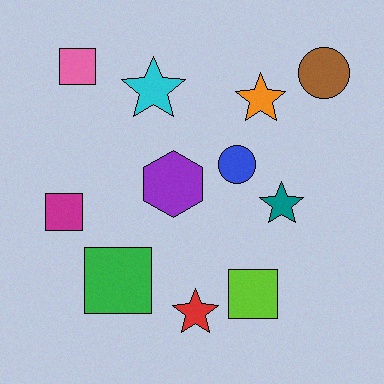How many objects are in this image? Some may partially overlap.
There are 11 objects.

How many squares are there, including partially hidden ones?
There are 4 squares.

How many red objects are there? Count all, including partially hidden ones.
There is 1 red object.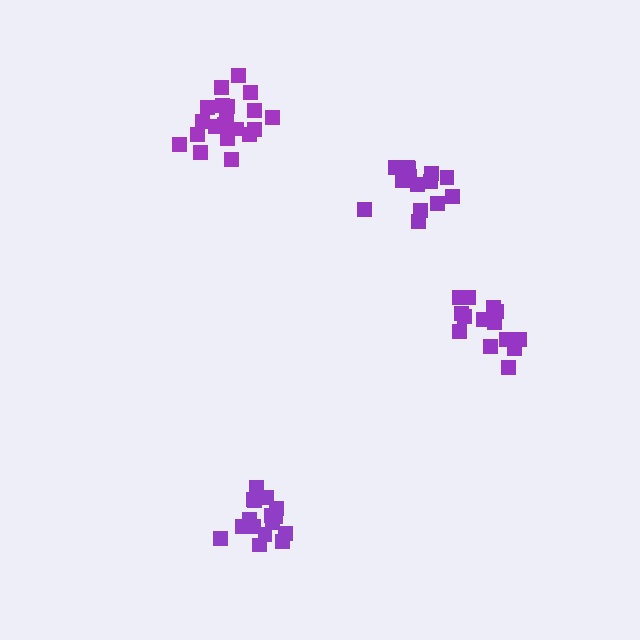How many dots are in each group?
Group 1: 16 dots, Group 2: 14 dots, Group 3: 14 dots, Group 4: 20 dots (64 total).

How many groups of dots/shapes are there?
There are 4 groups.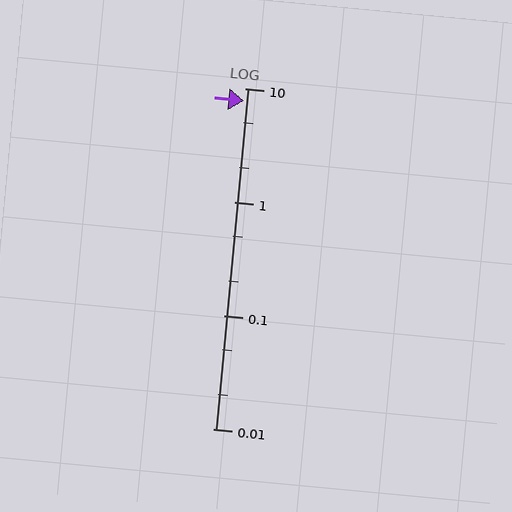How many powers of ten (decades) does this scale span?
The scale spans 3 decades, from 0.01 to 10.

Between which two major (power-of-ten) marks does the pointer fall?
The pointer is between 1 and 10.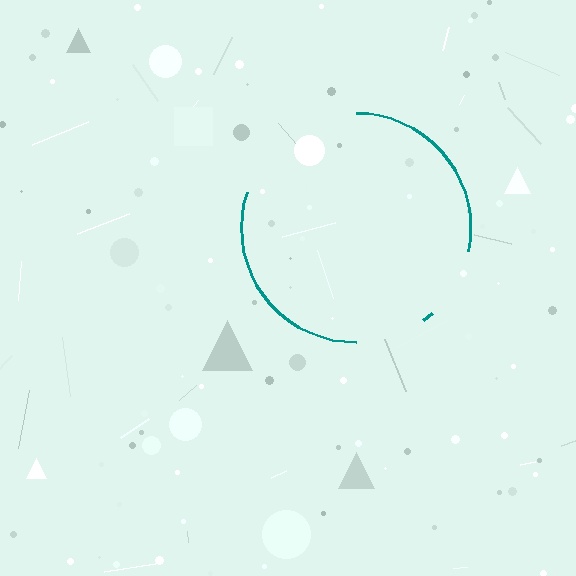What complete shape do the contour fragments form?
The contour fragments form a circle.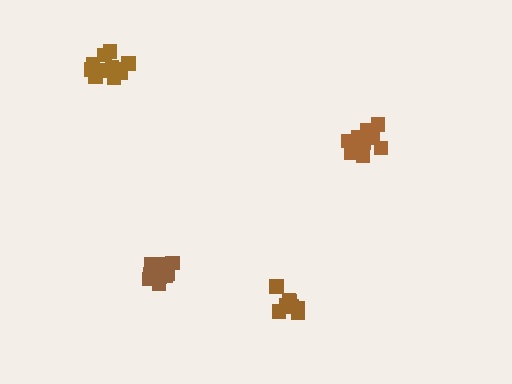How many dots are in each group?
Group 1: 10 dots, Group 2: 10 dots, Group 3: 14 dots, Group 4: 14 dots (48 total).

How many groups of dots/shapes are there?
There are 4 groups.